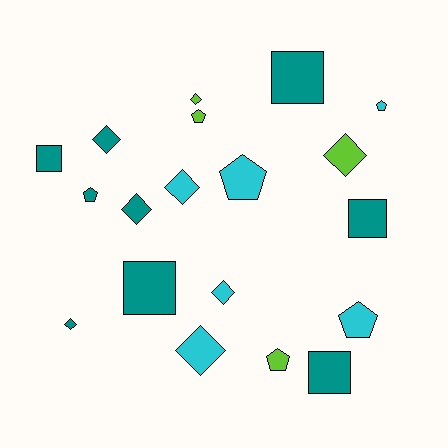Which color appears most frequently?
Teal, with 9 objects.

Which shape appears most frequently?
Diamond, with 8 objects.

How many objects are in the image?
There are 19 objects.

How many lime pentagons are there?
There are 2 lime pentagons.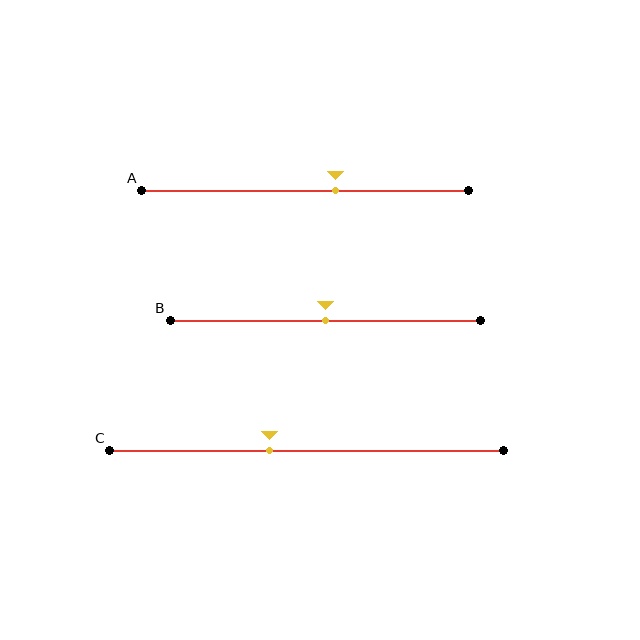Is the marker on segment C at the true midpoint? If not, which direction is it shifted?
No, the marker on segment C is shifted to the left by about 10% of the segment length.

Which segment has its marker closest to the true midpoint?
Segment B has its marker closest to the true midpoint.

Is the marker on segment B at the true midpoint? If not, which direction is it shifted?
Yes, the marker on segment B is at the true midpoint.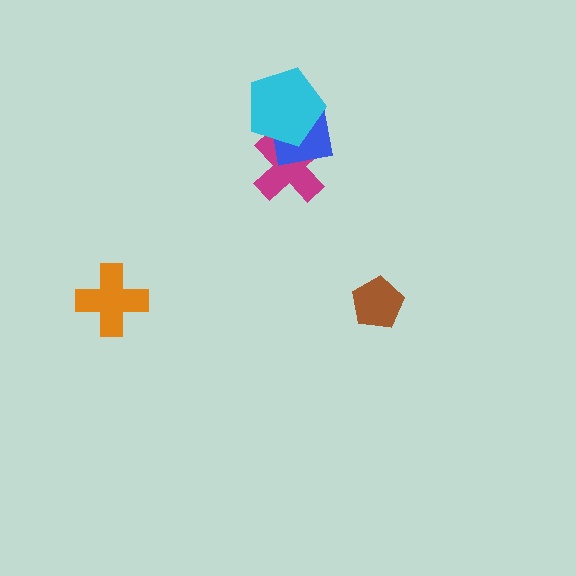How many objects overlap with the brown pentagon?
0 objects overlap with the brown pentagon.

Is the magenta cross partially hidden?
Yes, it is partially covered by another shape.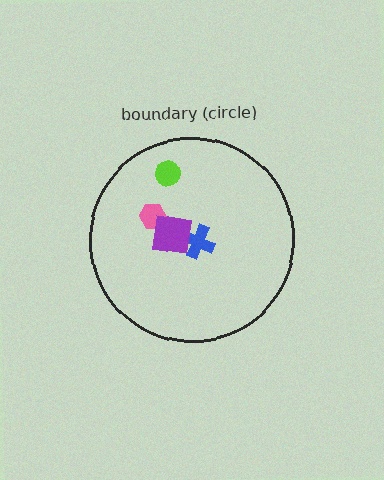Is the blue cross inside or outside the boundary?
Inside.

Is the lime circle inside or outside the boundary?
Inside.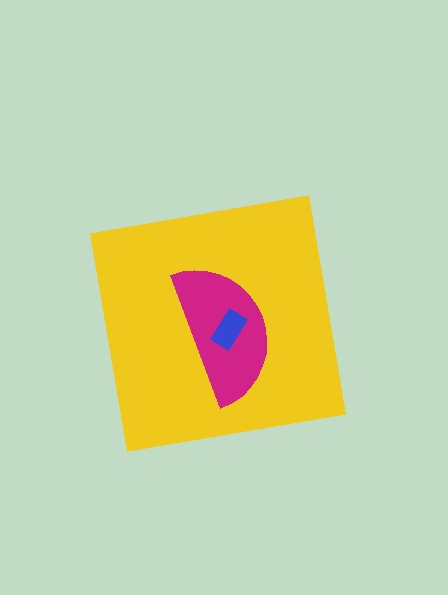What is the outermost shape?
The yellow square.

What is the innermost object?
The blue rectangle.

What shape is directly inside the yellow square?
The magenta semicircle.